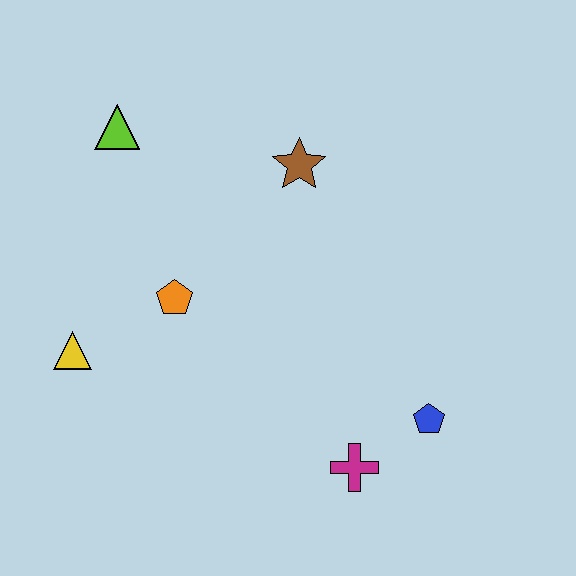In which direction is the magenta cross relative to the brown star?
The magenta cross is below the brown star.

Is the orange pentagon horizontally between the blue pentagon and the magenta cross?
No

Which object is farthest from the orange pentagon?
The blue pentagon is farthest from the orange pentagon.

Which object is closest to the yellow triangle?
The orange pentagon is closest to the yellow triangle.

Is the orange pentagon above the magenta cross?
Yes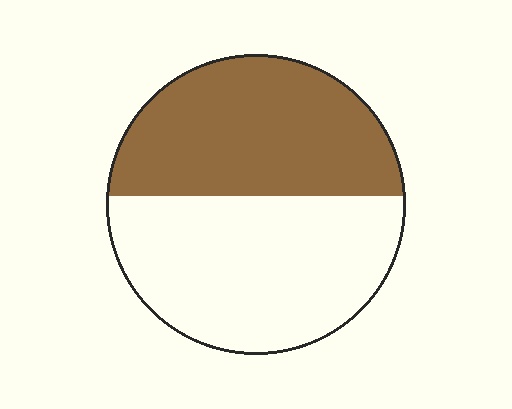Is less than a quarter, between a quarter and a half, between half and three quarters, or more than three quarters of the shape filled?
Between a quarter and a half.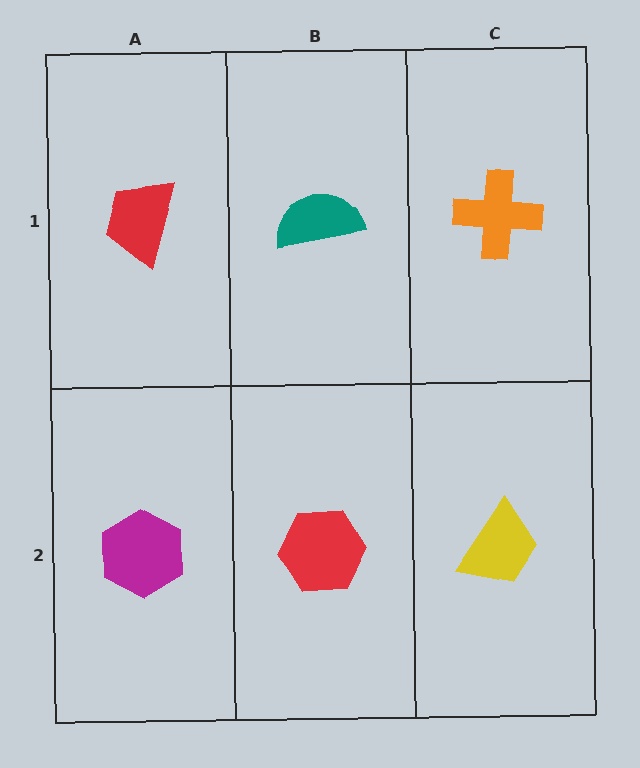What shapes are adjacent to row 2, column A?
A red trapezoid (row 1, column A), a red hexagon (row 2, column B).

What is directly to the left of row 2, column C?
A red hexagon.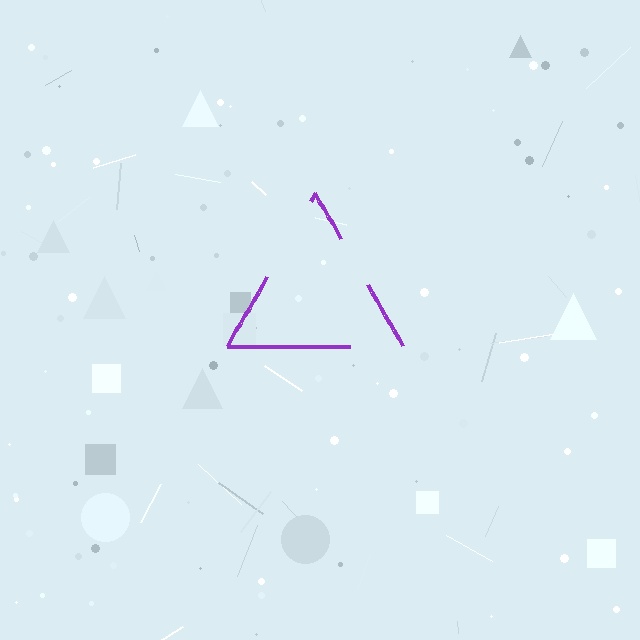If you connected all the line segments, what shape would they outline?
They would outline a triangle.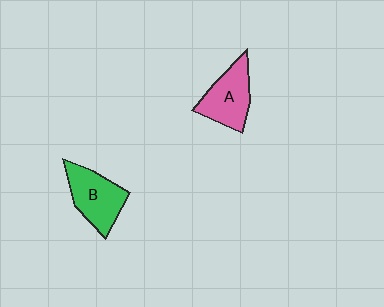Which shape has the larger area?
Shape B (green).